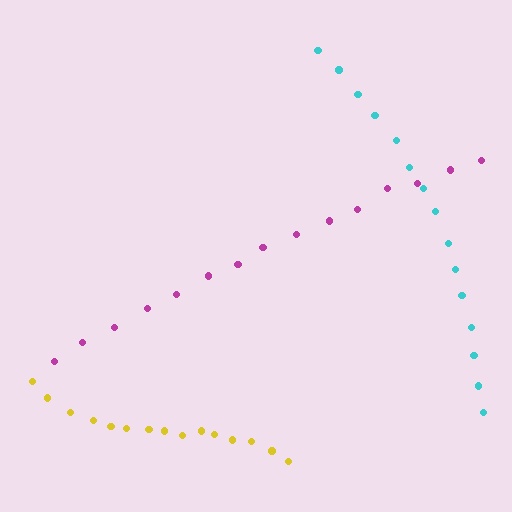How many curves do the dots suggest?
There are 3 distinct paths.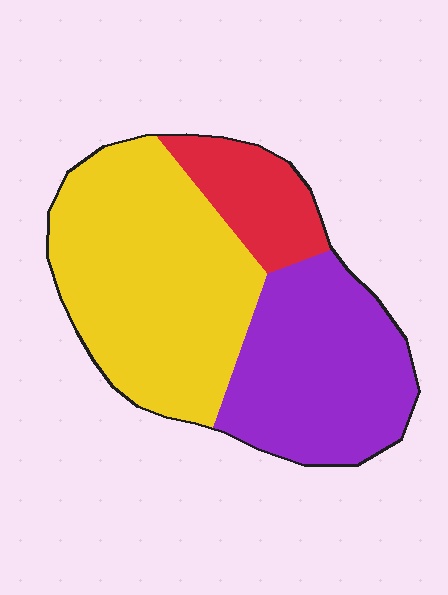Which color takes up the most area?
Yellow, at roughly 50%.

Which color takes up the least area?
Red, at roughly 15%.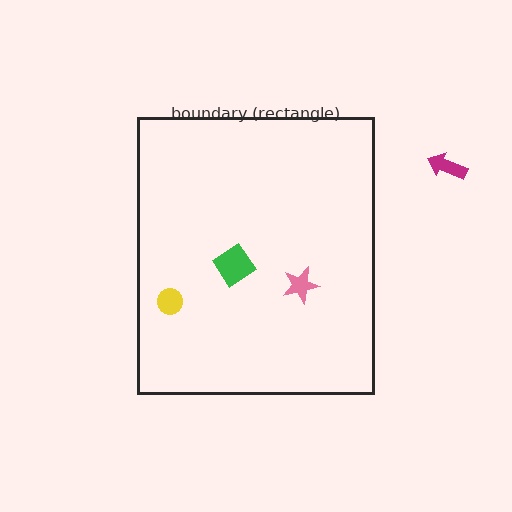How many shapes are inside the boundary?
3 inside, 1 outside.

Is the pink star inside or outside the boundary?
Inside.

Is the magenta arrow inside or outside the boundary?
Outside.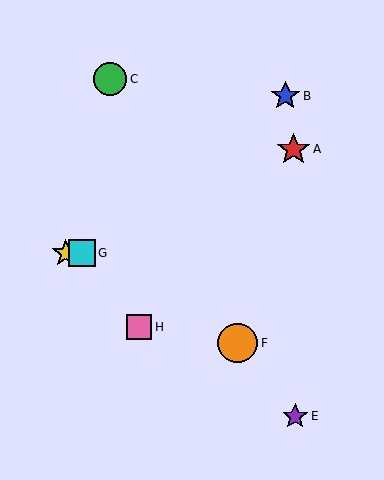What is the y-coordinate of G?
Object G is at y≈253.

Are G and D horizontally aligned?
Yes, both are at y≈253.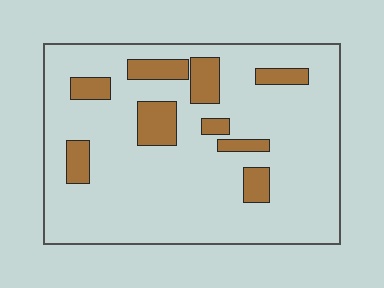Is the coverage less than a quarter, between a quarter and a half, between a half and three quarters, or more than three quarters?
Less than a quarter.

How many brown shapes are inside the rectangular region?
9.